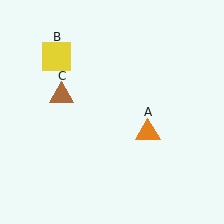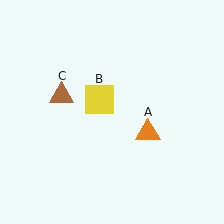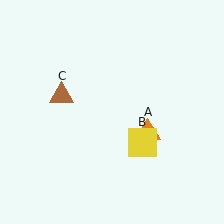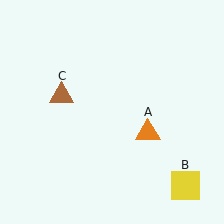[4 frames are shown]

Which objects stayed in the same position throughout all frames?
Orange triangle (object A) and brown triangle (object C) remained stationary.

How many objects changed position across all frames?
1 object changed position: yellow square (object B).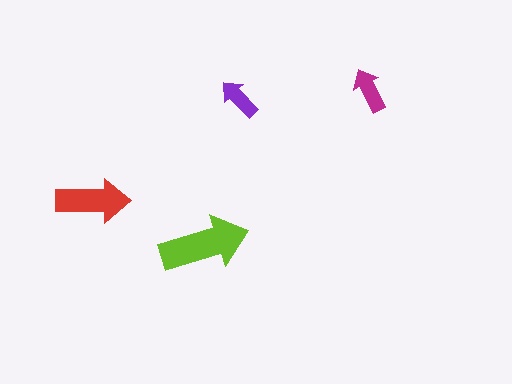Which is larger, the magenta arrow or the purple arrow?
The magenta one.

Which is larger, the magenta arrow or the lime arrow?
The lime one.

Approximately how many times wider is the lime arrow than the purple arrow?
About 2 times wider.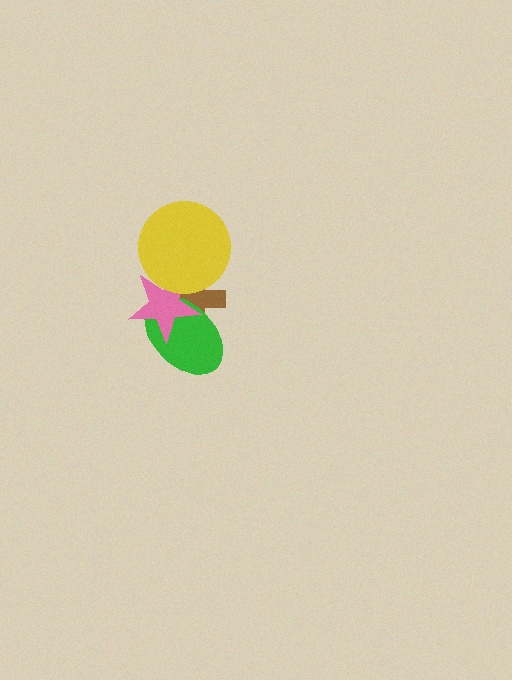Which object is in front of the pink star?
The yellow circle is in front of the pink star.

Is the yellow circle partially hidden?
No, no other shape covers it.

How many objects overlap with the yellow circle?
2 objects overlap with the yellow circle.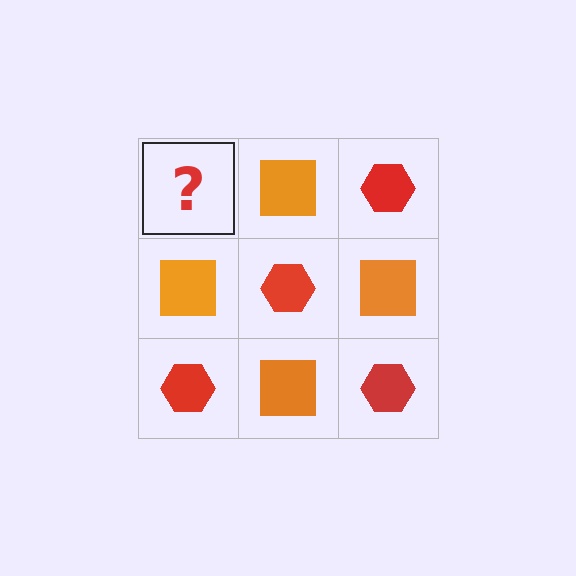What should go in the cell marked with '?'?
The missing cell should contain a red hexagon.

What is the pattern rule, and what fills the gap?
The rule is that it alternates red hexagon and orange square in a checkerboard pattern. The gap should be filled with a red hexagon.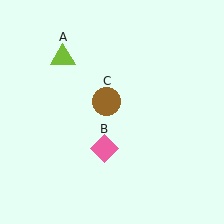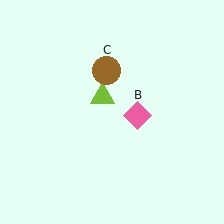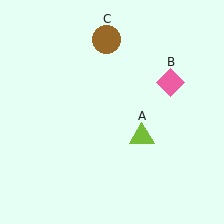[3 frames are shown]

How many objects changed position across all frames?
3 objects changed position: lime triangle (object A), pink diamond (object B), brown circle (object C).